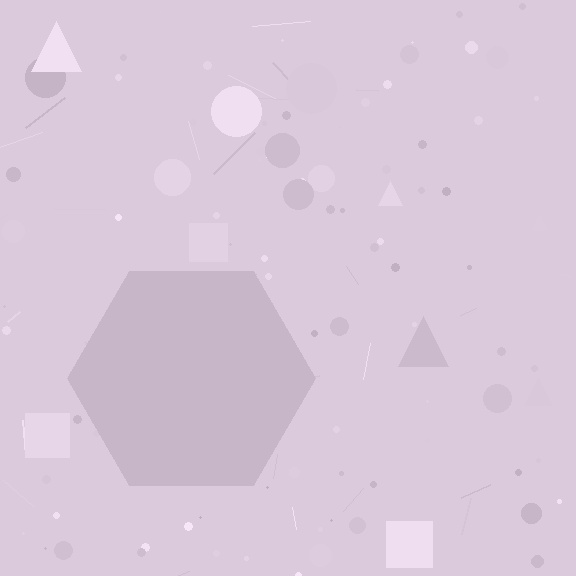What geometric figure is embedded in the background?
A hexagon is embedded in the background.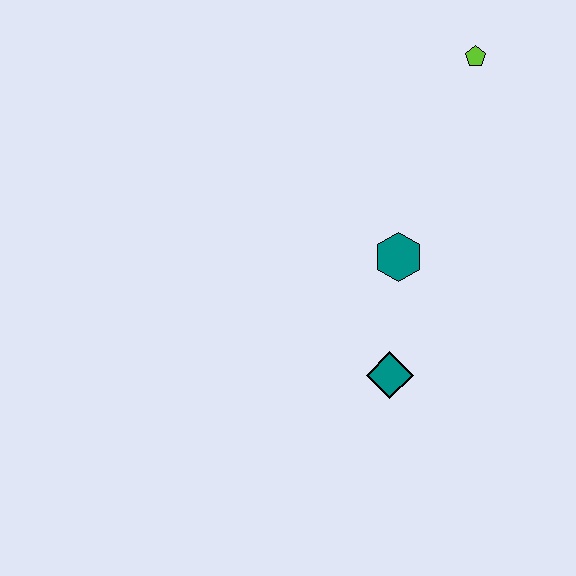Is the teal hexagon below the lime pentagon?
Yes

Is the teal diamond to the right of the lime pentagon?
No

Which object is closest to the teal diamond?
The teal hexagon is closest to the teal diamond.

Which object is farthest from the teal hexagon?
The lime pentagon is farthest from the teal hexagon.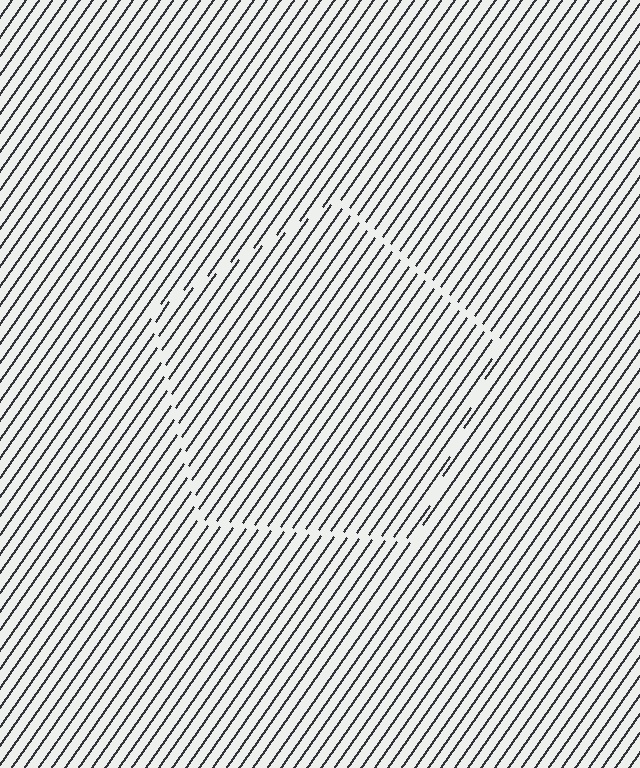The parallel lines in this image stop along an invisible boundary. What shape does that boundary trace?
An illusory pentagon. The interior of the shape contains the same grating, shifted by half a period — the contour is defined by the phase discontinuity where line-ends from the inner and outer gratings abut.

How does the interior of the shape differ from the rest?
The interior of the shape contains the same grating, shifted by half a period — the contour is defined by the phase discontinuity where line-ends from the inner and outer gratings abut.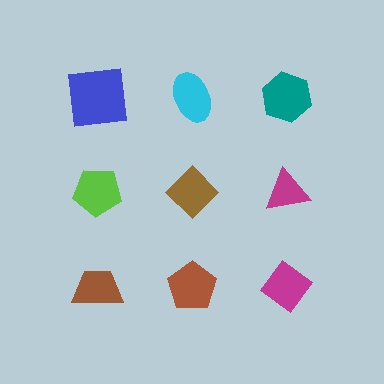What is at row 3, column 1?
A brown trapezoid.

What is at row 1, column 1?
A blue square.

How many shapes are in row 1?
3 shapes.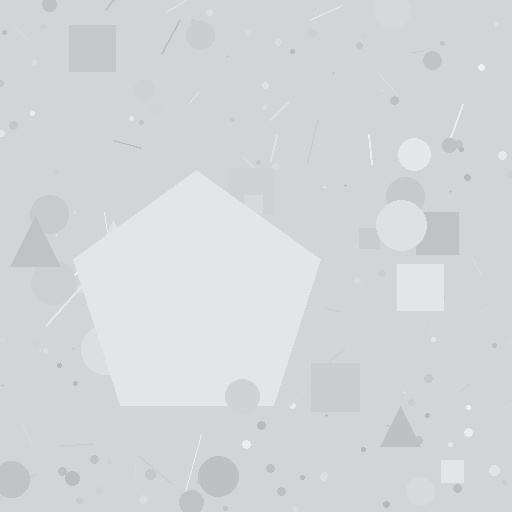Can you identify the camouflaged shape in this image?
The camouflaged shape is a pentagon.